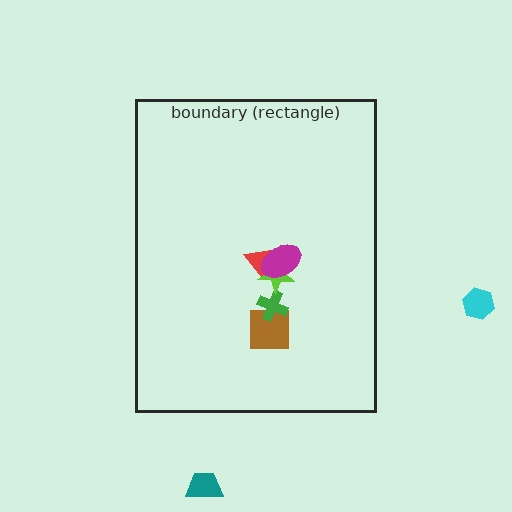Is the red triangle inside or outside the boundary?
Inside.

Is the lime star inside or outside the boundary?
Inside.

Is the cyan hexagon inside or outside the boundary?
Outside.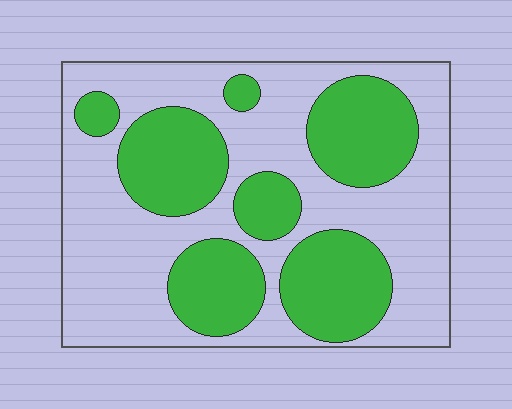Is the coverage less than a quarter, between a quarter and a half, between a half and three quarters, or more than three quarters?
Between a quarter and a half.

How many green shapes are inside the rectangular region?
7.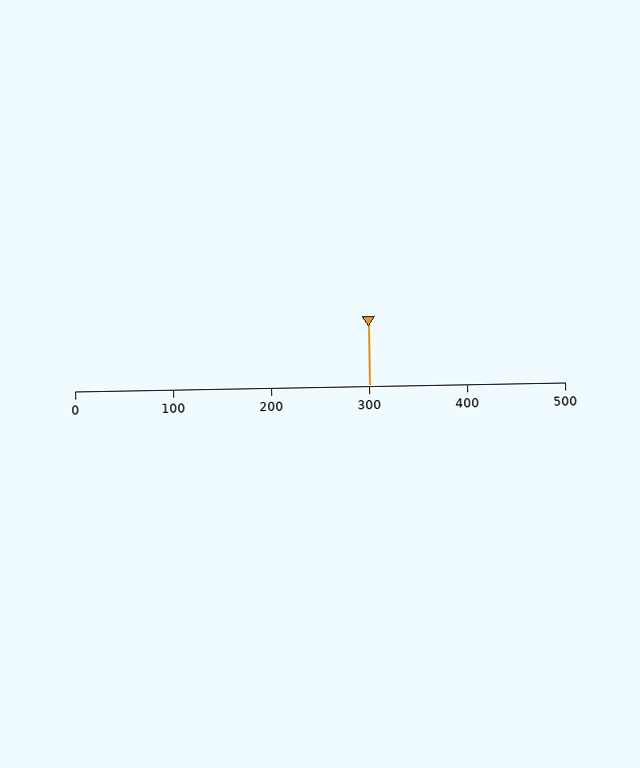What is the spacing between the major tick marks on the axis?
The major ticks are spaced 100 apart.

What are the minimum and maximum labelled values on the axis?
The axis runs from 0 to 500.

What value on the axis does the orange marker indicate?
The marker indicates approximately 300.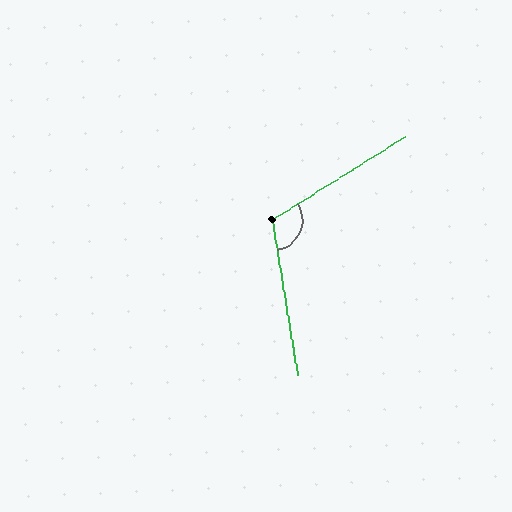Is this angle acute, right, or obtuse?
It is obtuse.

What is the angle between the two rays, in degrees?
Approximately 113 degrees.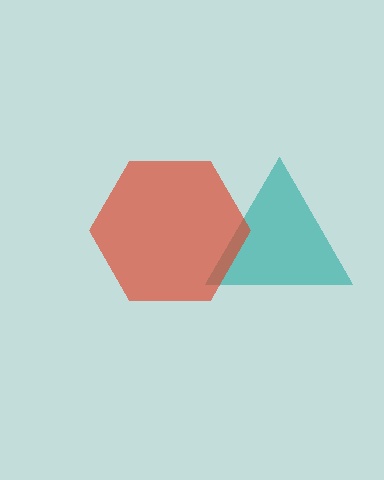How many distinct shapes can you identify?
There are 2 distinct shapes: a teal triangle, a red hexagon.